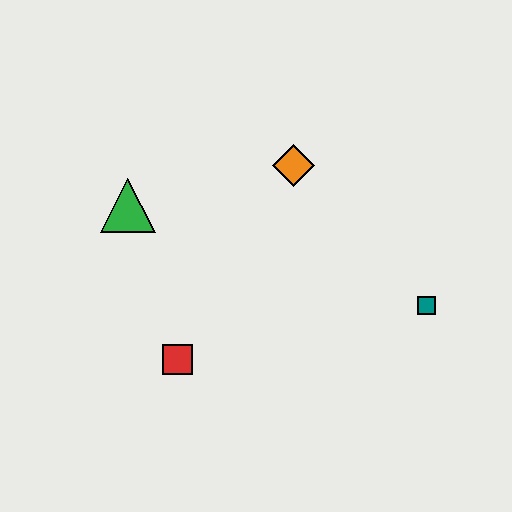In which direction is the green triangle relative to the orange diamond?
The green triangle is to the left of the orange diamond.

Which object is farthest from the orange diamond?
The red square is farthest from the orange diamond.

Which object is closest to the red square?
The green triangle is closest to the red square.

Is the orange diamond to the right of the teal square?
No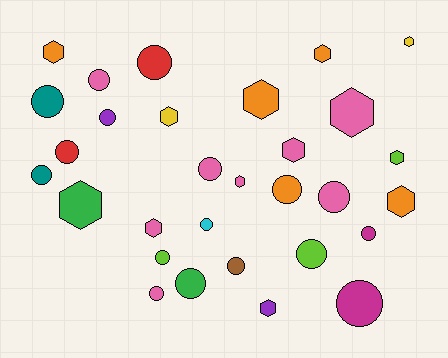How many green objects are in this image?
There are 2 green objects.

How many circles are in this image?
There are 17 circles.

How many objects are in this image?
There are 30 objects.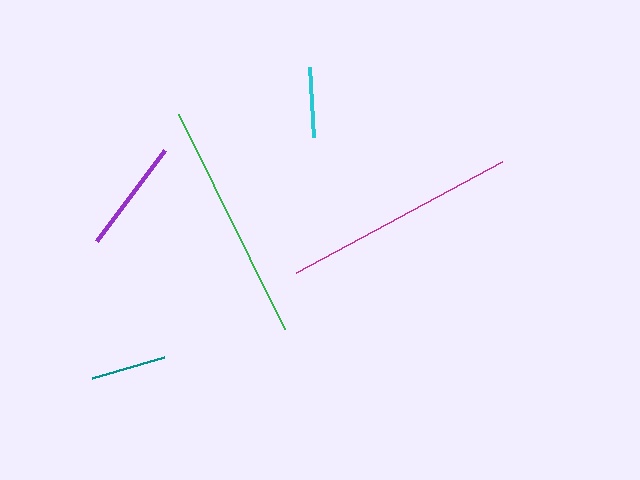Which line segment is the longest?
The green line is the longest at approximately 240 pixels.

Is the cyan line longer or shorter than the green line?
The green line is longer than the cyan line.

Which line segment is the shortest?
The cyan line is the shortest at approximately 70 pixels.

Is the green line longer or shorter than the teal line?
The green line is longer than the teal line.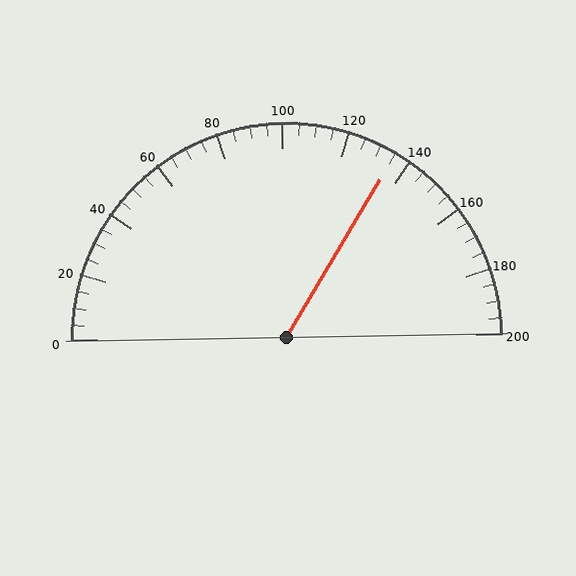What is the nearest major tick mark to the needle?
The nearest major tick mark is 140.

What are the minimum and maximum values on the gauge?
The gauge ranges from 0 to 200.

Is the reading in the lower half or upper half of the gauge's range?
The reading is in the upper half of the range (0 to 200).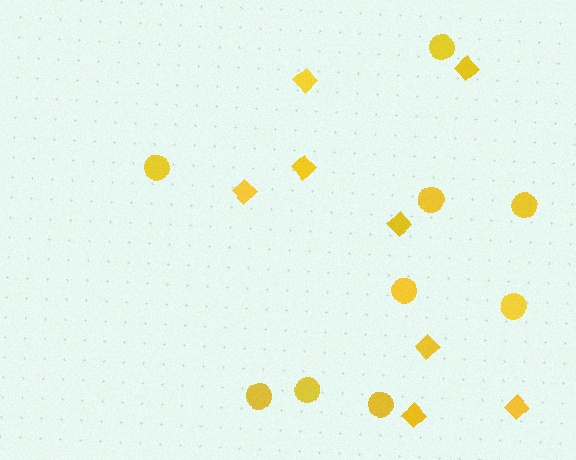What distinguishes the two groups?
There are 2 groups: one group of diamonds (8) and one group of circles (9).